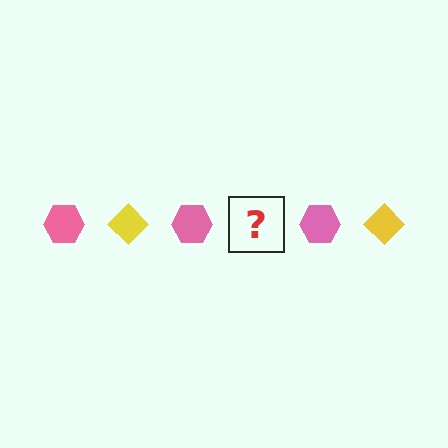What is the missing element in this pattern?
The missing element is a yellow diamond.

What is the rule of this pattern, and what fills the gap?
The rule is that the pattern alternates between pink hexagon and yellow diamond. The gap should be filled with a yellow diamond.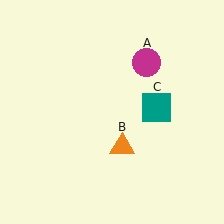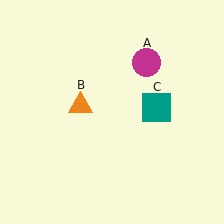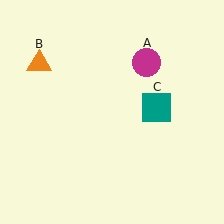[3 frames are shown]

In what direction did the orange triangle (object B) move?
The orange triangle (object B) moved up and to the left.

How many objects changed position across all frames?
1 object changed position: orange triangle (object B).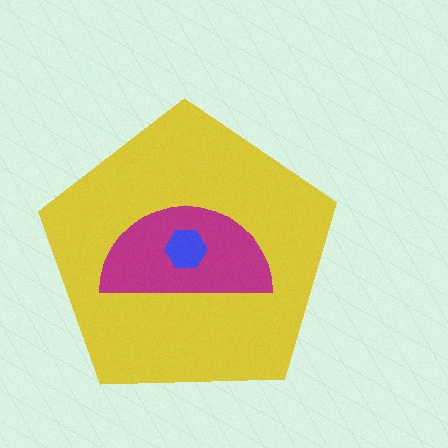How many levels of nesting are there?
3.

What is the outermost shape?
The yellow pentagon.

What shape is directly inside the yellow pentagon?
The magenta semicircle.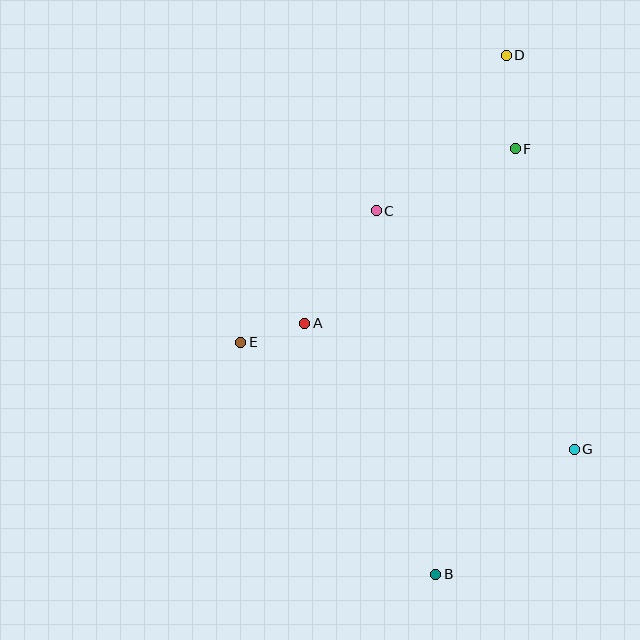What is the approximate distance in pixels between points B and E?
The distance between B and E is approximately 303 pixels.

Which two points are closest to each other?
Points A and E are closest to each other.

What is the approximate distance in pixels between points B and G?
The distance between B and G is approximately 187 pixels.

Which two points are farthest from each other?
Points B and D are farthest from each other.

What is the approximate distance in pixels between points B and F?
The distance between B and F is approximately 433 pixels.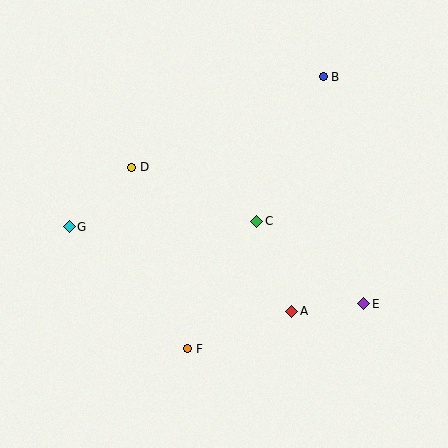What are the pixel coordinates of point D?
Point D is at (132, 167).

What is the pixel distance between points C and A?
The distance between C and A is 96 pixels.